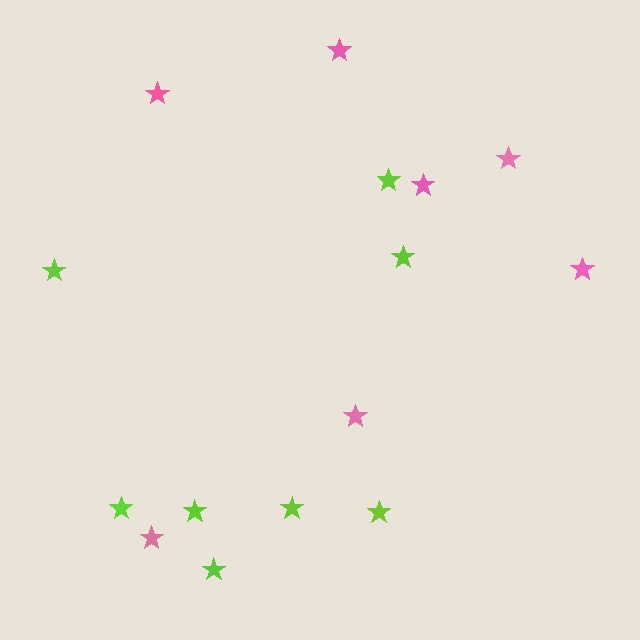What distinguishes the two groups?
There are 2 groups: one group of pink stars (7) and one group of lime stars (8).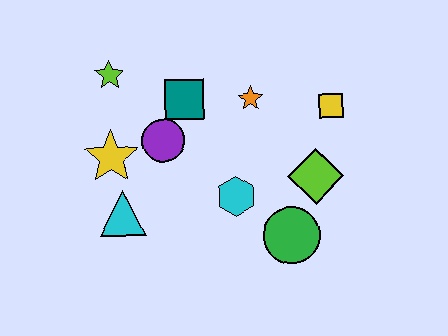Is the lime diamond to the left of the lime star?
No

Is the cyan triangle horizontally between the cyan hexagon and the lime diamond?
No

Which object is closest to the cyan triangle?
The yellow star is closest to the cyan triangle.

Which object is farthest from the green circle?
The lime star is farthest from the green circle.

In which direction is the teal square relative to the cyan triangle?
The teal square is above the cyan triangle.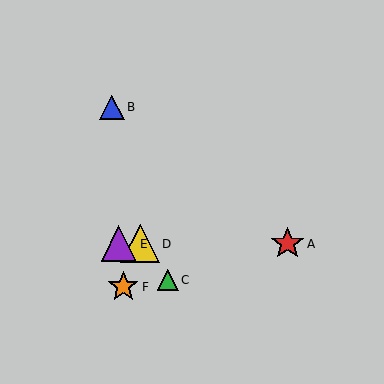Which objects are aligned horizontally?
Objects A, D, E are aligned horizontally.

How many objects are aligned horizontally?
3 objects (A, D, E) are aligned horizontally.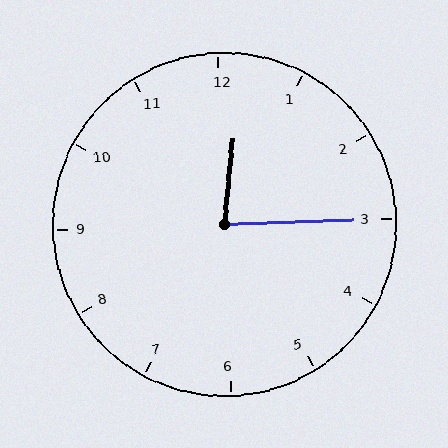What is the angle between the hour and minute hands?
Approximately 82 degrees.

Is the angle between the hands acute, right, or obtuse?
It is acute.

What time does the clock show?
12:15.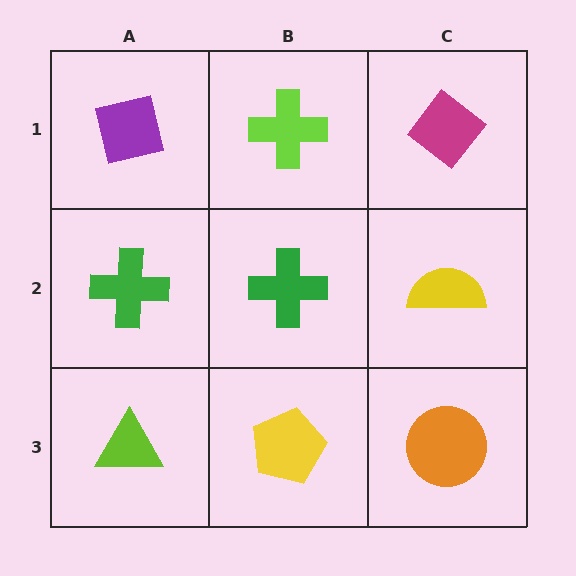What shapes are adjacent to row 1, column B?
A green cross (row 2, column B), a purple square (row 1, column A), a magenta diamond (row 1, column C).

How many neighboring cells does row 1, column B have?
3.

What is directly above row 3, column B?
A green cross.